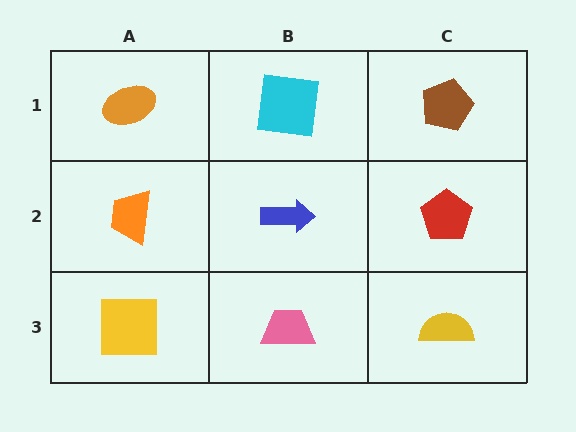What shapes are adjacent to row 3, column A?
An orange trapezoid (row 2, column A), a pink trapezoid (row 3, column B).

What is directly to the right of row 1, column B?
A brown pentagon.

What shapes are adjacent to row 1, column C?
A red pentagon (row 2, column C), a cyan square (row 1, column B).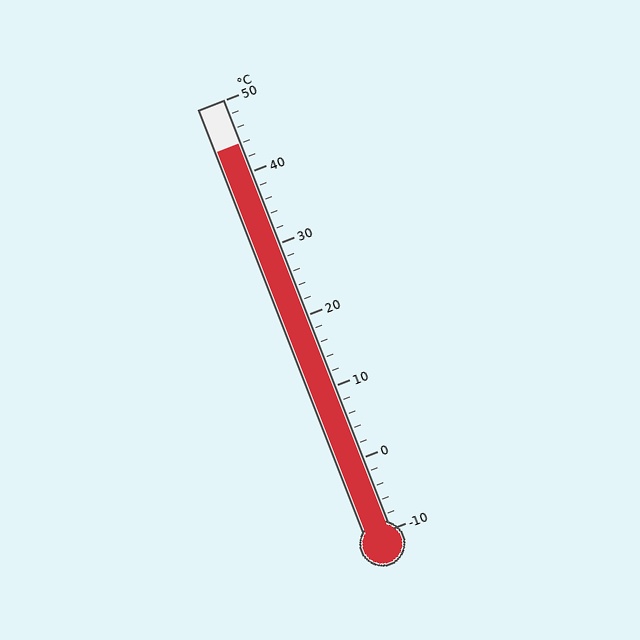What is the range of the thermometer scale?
The thermometer scale ranges from -10°C to 50°C.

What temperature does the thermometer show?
The thermometer shows approximately 44°C.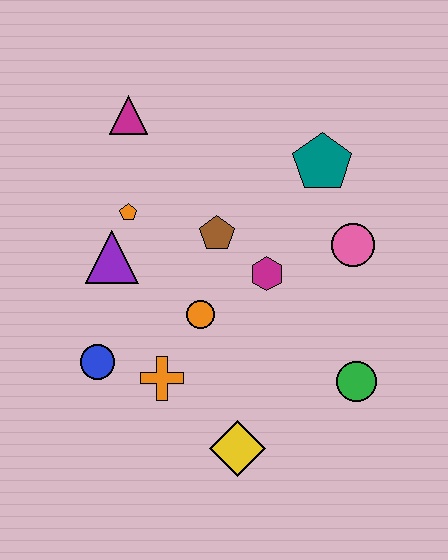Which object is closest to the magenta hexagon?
The brown pentagon is closest to the magenta hexagon.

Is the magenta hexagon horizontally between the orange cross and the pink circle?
Yes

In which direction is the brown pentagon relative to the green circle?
The brown pentagon is above the green circle.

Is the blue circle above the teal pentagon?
No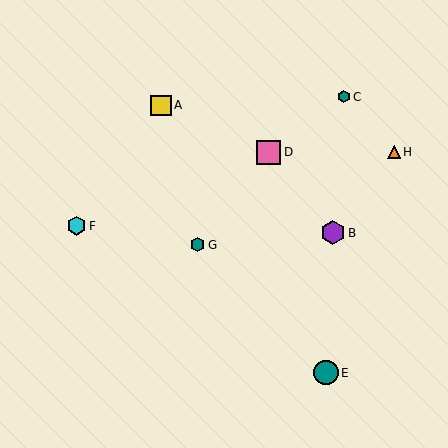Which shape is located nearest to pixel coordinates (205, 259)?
The teal hexagon (labeled G) at (198, 245) is nearest to that location.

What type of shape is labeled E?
Shape E is a teal circle.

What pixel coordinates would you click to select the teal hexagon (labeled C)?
Click at (344, 97) to select the teal hexagon C.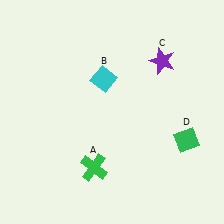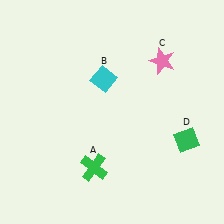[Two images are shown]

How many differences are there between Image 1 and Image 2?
There is 1 difference between the two images.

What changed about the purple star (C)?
In Image 1, C is purple. In Image 2, it changed to pink.